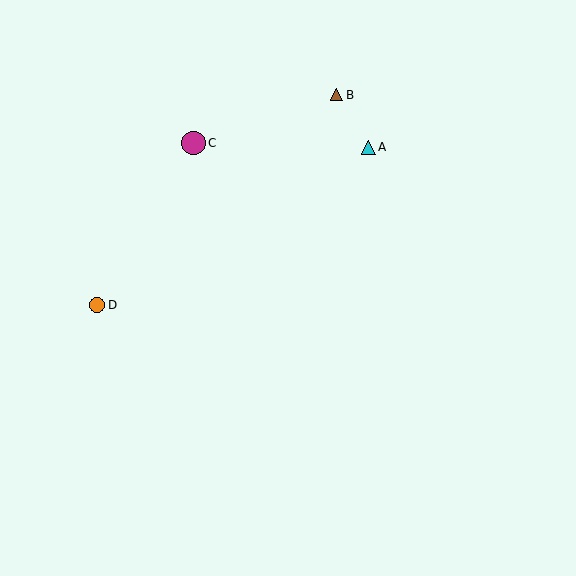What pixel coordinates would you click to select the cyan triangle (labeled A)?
Click at (368, 147) to select the cyan triangle A.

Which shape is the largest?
The magenta circle (labeled C) is the largest.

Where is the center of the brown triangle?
The center of the brown triangle is at (337, 95).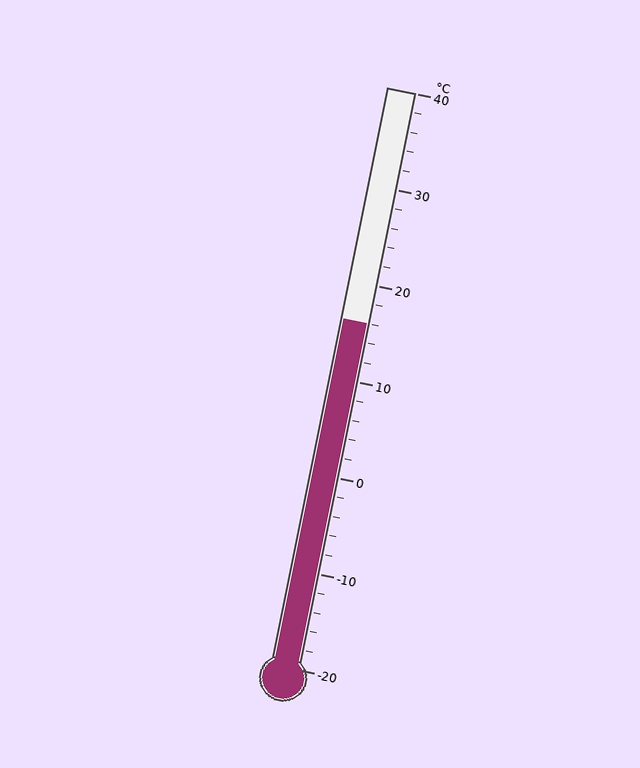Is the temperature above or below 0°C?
The temperature is above 0°C.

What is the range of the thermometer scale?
The thermometer scale ranges from -20°C to 40°C.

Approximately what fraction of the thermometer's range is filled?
The thermometer is filled to approximately 60% of its range.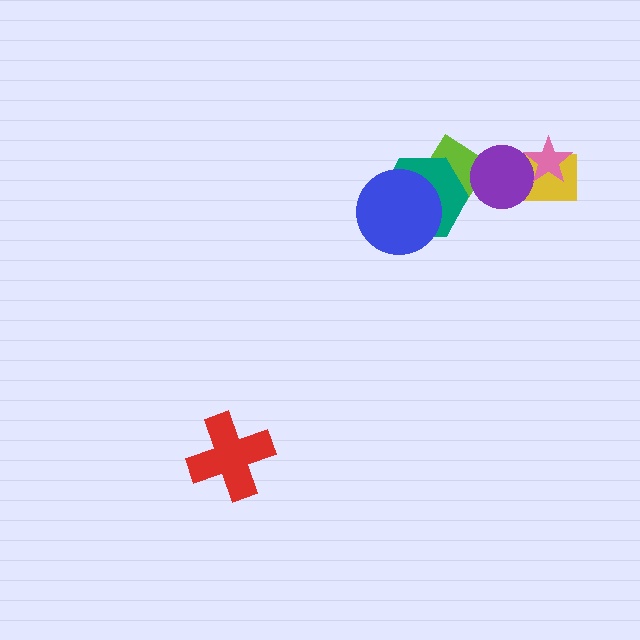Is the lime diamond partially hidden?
Yes, it is partially covered by another shape.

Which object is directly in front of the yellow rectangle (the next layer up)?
The purple circle is directly in front of the yellow rectangle.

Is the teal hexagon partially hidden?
Yes, it is partially covered by another shape.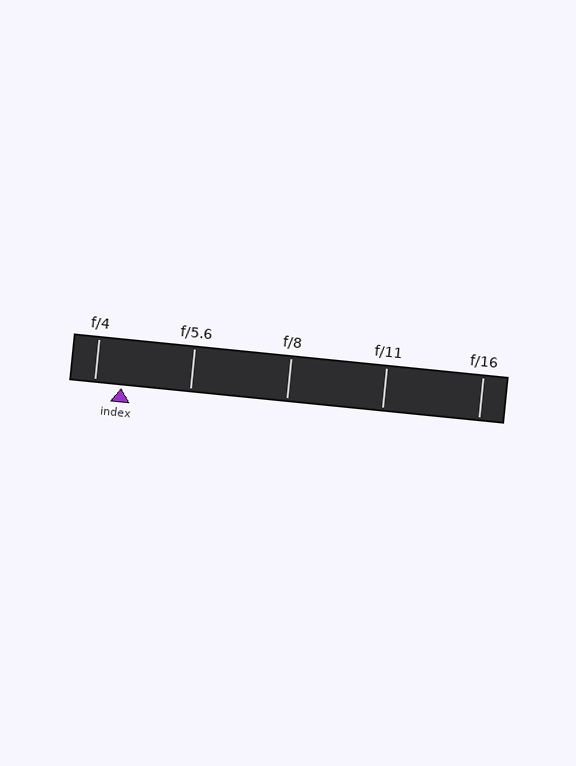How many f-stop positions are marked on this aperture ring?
There are 5 f-stop positions marked.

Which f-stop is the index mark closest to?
The index mark is closest to f/4.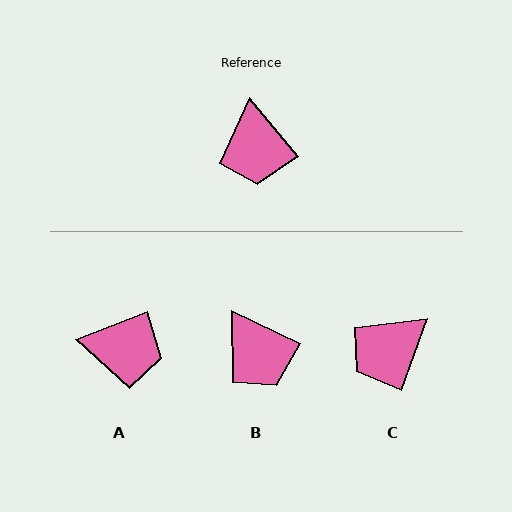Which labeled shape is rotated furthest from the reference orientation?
A, about 72 degrees away.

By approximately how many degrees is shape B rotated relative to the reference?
Approximately 25 degrees counter-clockwise.